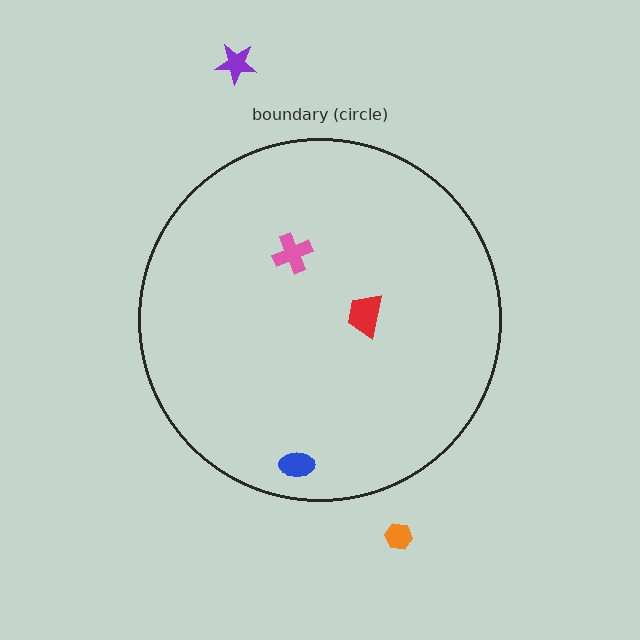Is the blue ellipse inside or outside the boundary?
Inside.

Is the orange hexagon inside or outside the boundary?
Outside.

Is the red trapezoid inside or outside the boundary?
Inside.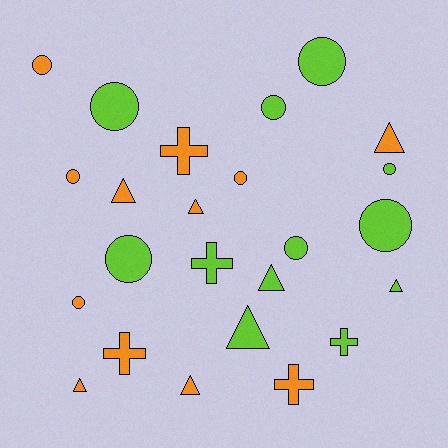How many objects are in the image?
There are 24 objects.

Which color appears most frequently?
Lime, with 12 objects.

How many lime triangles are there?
There are 3 lime triangles.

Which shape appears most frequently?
Circle, with 11 objects.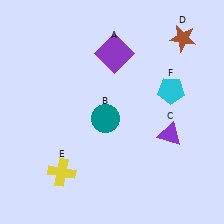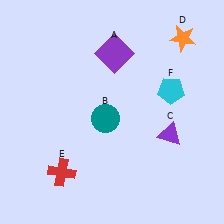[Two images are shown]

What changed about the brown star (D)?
In Image 1, D is brown. In Image 2, it changed to orange.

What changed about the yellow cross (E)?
In Image 1, E is yellow. In Image 2, it changed to red.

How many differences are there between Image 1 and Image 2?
There are 2 differences between the two images.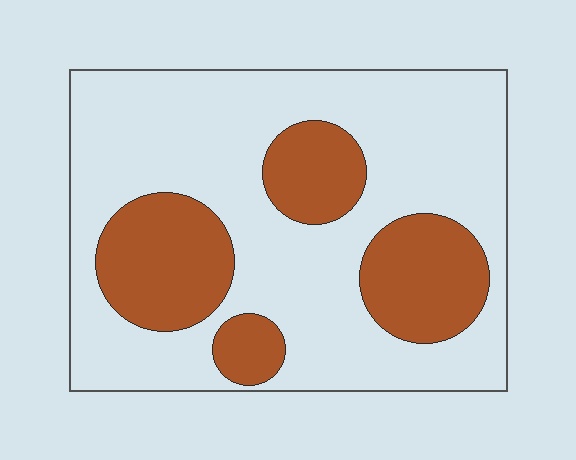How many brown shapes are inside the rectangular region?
4.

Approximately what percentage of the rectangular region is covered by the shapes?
Approximately 30%.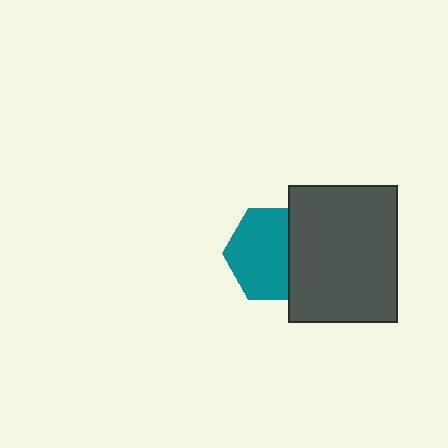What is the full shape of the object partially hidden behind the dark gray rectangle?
The partially hidden object is a teal hexagon.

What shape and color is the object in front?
The object in front is a dark gray rectangle.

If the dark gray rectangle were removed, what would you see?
You would see the complete teal hexagon.